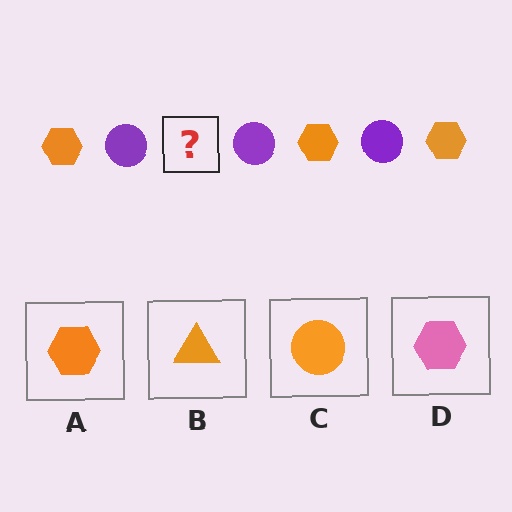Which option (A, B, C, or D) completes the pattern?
A.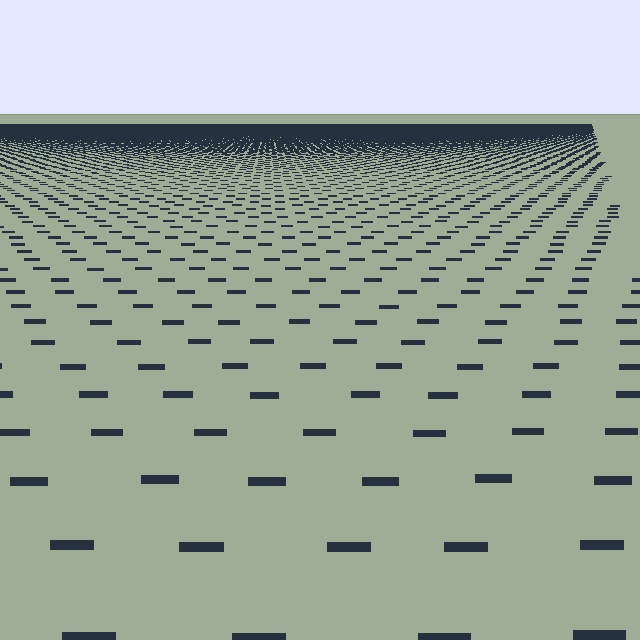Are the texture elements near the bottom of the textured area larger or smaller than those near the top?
Larger. Near the bottom, elements are closer to the viewer and appear at a bigger on-screen size.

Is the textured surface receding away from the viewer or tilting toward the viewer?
The surface is receding away from the viewer. Texture elements get smaller and denser toward the top.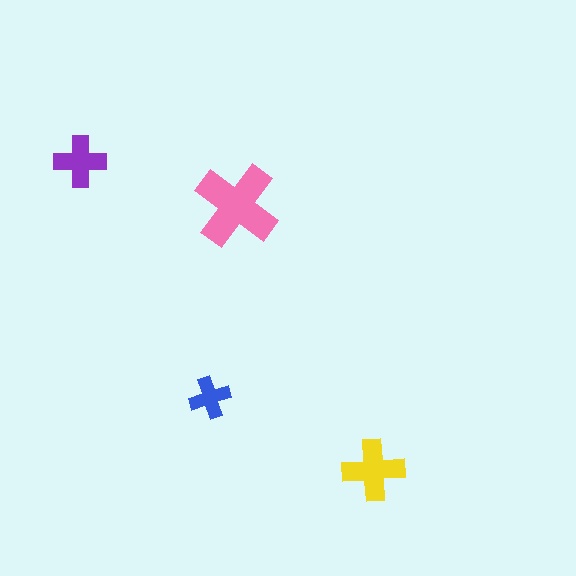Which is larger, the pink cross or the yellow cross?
The pink one.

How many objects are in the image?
There are 4 objects in the image.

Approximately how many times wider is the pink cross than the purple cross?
About 1.5 times wider.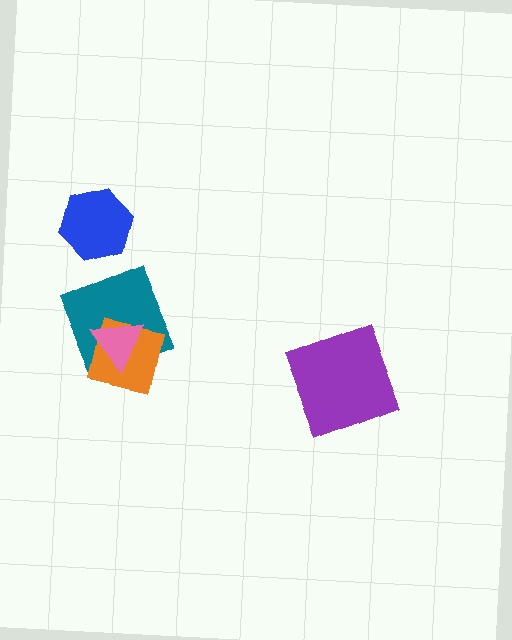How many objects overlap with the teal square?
2 objects overlap with the teal square.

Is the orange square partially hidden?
Yes, it is partially covered by another shape.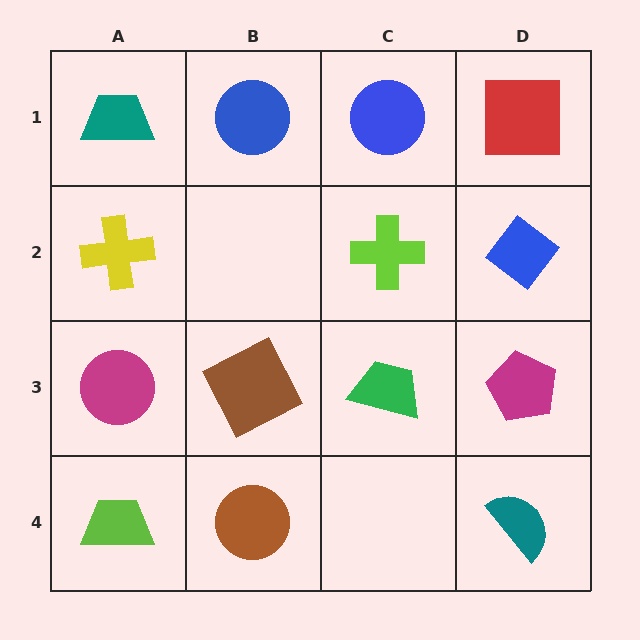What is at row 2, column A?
A yellow cross.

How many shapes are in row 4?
3 shapes.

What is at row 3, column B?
A brown square.